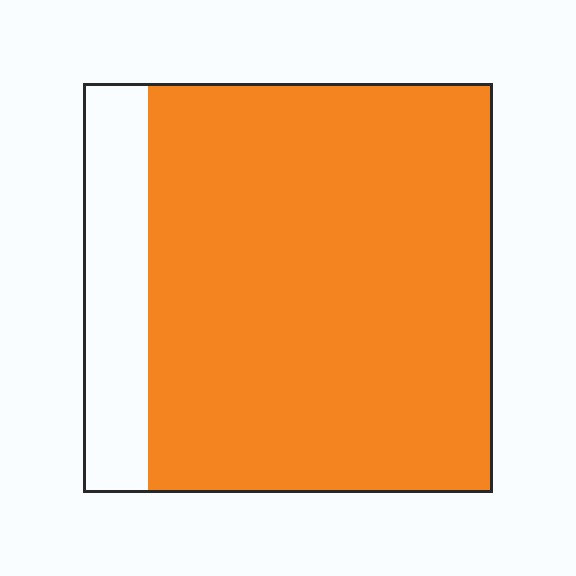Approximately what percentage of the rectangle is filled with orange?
Approximately 85%.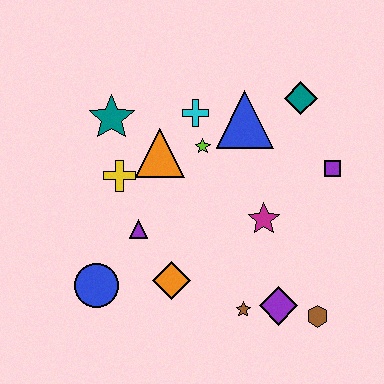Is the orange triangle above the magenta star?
Yes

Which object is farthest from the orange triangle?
The brown hexagon is farthest from the orange triangle.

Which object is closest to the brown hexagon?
The purple diamond is closest to the brown hexagon.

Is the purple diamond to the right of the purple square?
No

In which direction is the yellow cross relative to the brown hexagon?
The yellow cross is to the left of the brown hexagon.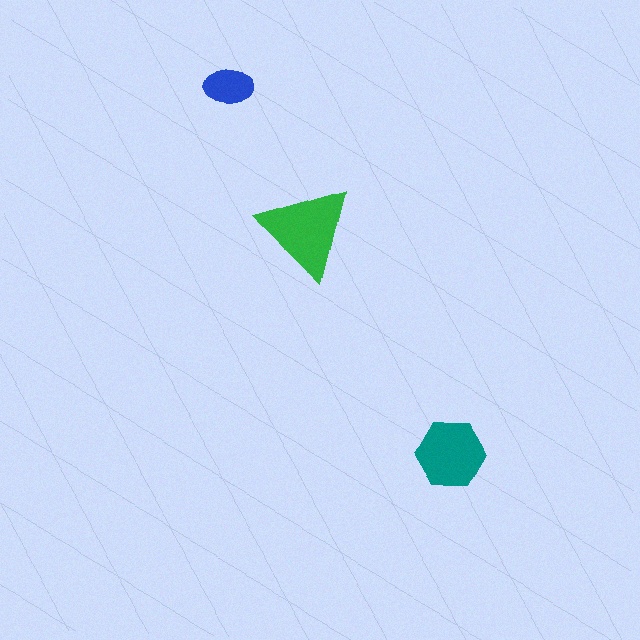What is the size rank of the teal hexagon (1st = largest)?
2nd.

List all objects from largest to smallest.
The green triangle, the teal hexagon, the blue ellipse.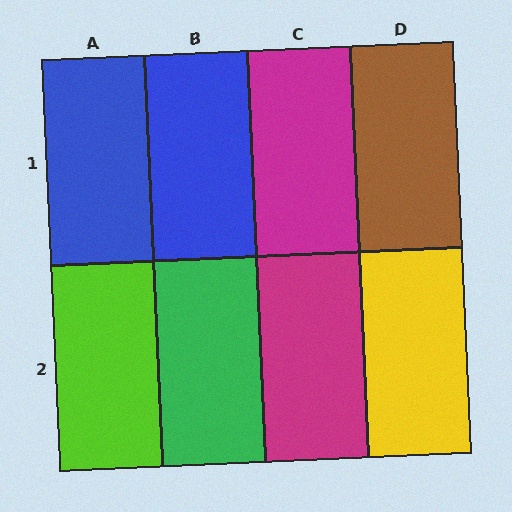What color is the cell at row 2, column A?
Lime.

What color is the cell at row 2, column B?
Green.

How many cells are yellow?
1 cell is yellow.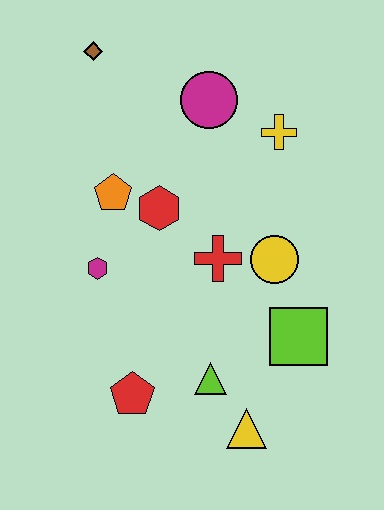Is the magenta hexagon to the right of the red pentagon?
No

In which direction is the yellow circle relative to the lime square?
The yellow circle is above the lime square.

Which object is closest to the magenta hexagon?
The orange pentagon is closest to the magenta hexagon.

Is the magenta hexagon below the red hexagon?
Yes